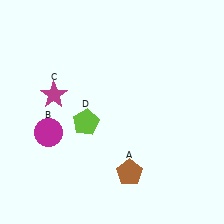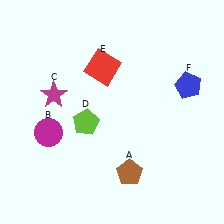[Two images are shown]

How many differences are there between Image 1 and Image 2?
There are 2 differences between the two images.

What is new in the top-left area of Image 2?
A red square (E) was added in the top-left area of Image 2.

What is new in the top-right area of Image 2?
A blue pentagon (F) was added in the top-right area of Image 2.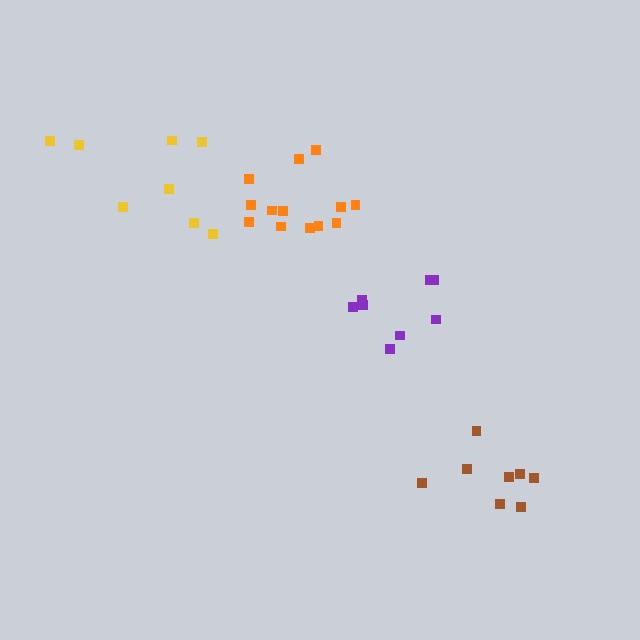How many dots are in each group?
Group 1: 8 dots, Group 2: 8 dots, Group 3: 13 dots, Group 4: 8 dots (37 total).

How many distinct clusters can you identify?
There are 4 distinct clusters.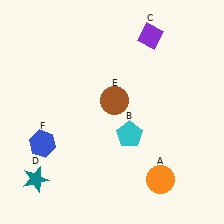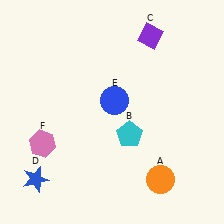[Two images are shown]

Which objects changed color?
D changed from teal to blue. E changed from brown to blue. F changed from blue to pink.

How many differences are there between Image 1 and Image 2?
There are 3 differences between the two images.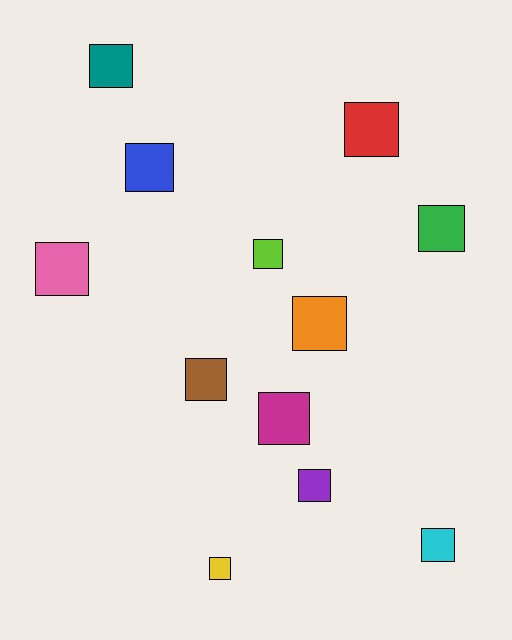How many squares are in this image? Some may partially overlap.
There are 12 squares.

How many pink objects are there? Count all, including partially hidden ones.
There is 1 pink object.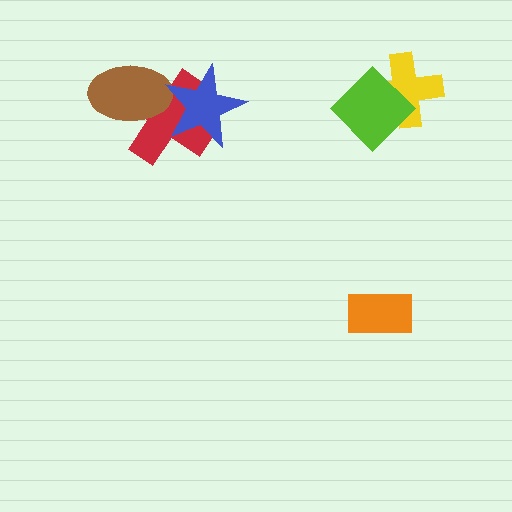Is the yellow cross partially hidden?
Yes, it is partially covered by another shape.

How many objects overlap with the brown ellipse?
2 objects overlap with the brown ellipse.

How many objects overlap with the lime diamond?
1 object overlaps with the lime diamond.